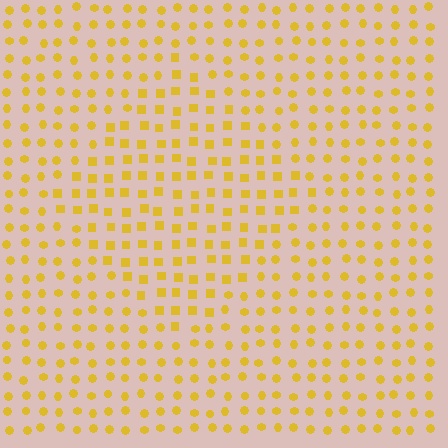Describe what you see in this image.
The image is filled with small yellow elements arranged in a uniform grid. A diamond-shaped region contains squares, while the surrounding area contains circles. The boundary is defined purely by the change in element shape.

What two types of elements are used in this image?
The image uses squares inside the diamond region and circles outside it.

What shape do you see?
I see a diamond.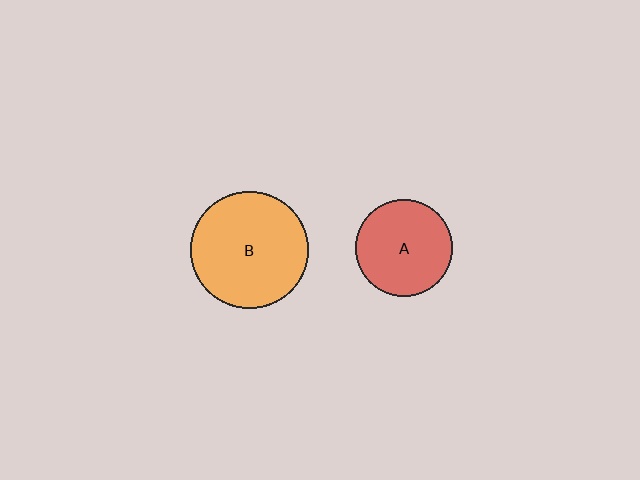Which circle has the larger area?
Circle B (orange).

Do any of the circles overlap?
No, none of the circles overlap.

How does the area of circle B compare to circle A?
Approximately 1.5 times.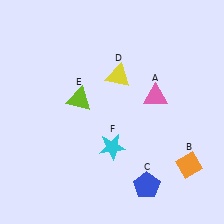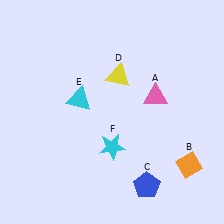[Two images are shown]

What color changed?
The triangle (E) changed from lime in Image 1 to cyan in Image 2.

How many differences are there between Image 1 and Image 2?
There is 1 difference between the two images.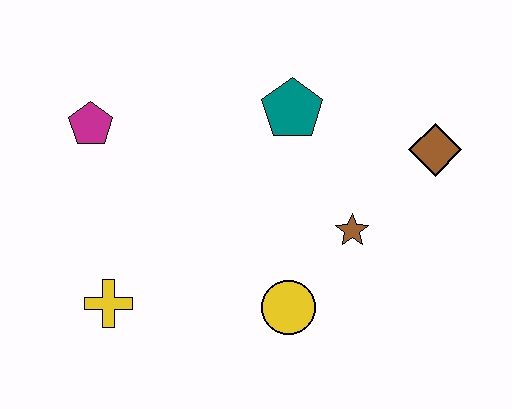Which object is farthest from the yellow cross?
The brown diamond is farthest from the yellow cross.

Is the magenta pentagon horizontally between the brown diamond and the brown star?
No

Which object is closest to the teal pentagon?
The brown star is closest to the teal pentagon.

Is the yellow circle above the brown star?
No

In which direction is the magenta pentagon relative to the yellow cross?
The magenta pentagon is above the yellow cross.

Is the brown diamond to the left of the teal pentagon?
No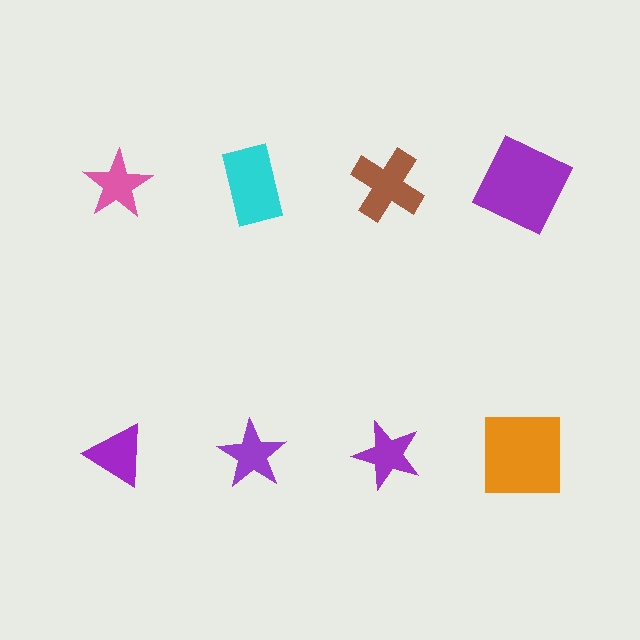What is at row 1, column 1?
A pink star.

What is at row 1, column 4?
A purple square.